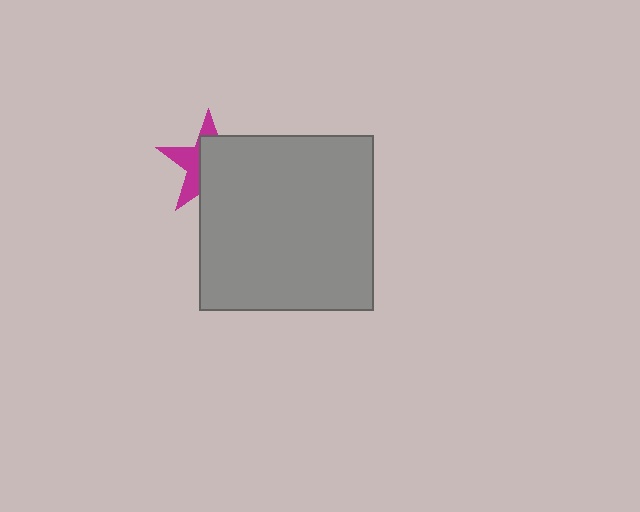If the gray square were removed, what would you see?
You would see the complete magenta star.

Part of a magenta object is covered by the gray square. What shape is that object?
It is a star.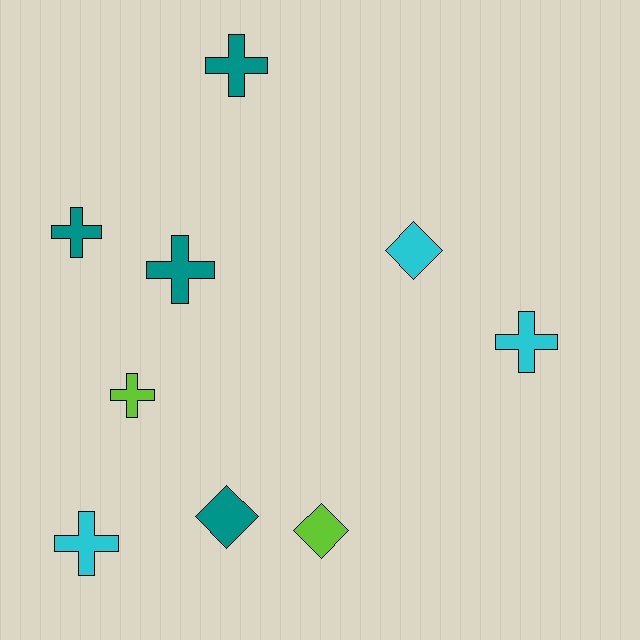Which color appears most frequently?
Teal, with 4 objects.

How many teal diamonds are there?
There is 1 teal diamond.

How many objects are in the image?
There are 9 objects.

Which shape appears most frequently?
Cross, with 6 objects.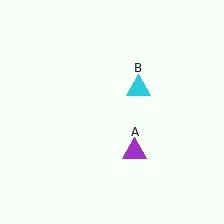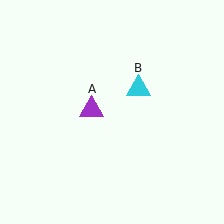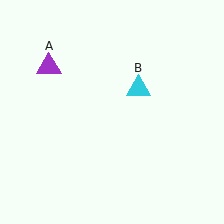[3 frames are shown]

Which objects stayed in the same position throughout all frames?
Cyan triangle (object B) remained stationary.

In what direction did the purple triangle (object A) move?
The purple triangle (object A) moved up and to the left.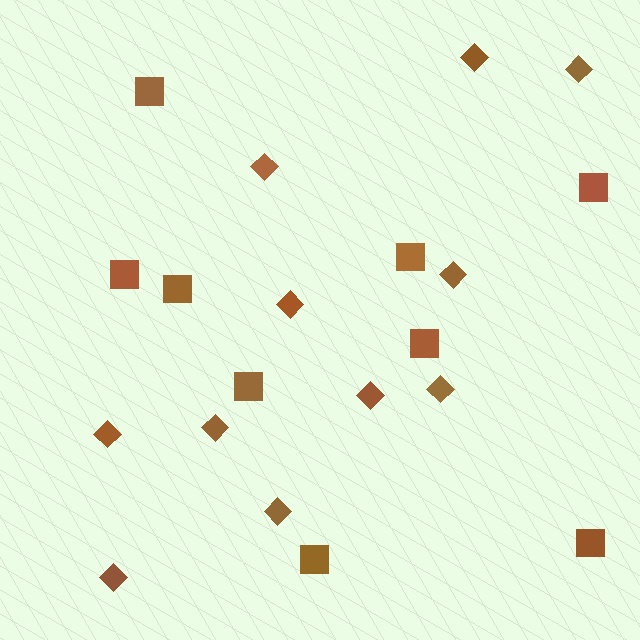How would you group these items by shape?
There are 2 groups: one group of diamonds (11) and one group of squares (9).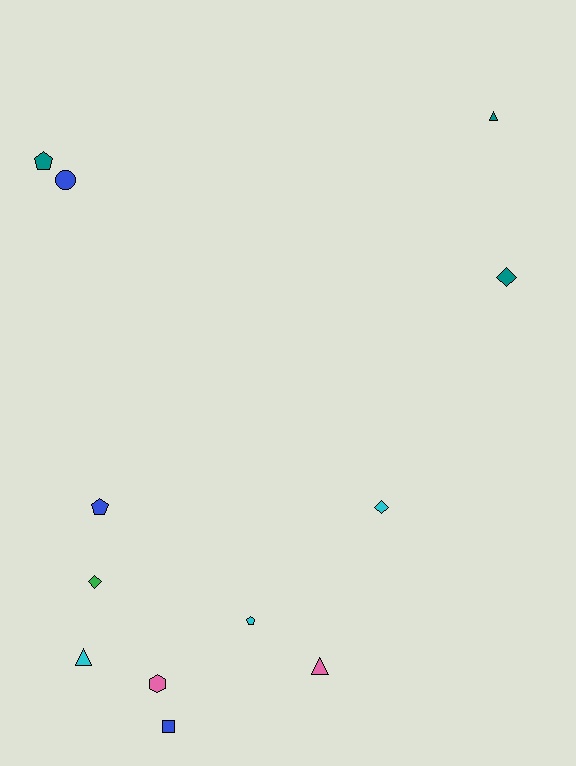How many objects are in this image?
There are 12 objects.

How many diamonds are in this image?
There are 3 diamonds.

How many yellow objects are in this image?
There are no yellow objects.